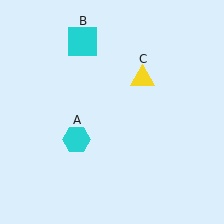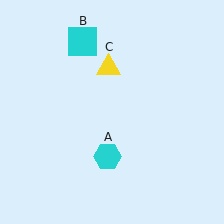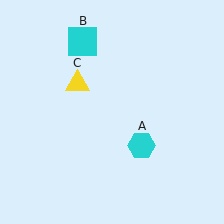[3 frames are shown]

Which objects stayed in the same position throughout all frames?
Cyan square (object B) remained stationary.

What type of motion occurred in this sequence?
The cyan hexagon (object A), yellow triangle (object C) rotated counterclockwise around the center of the scene.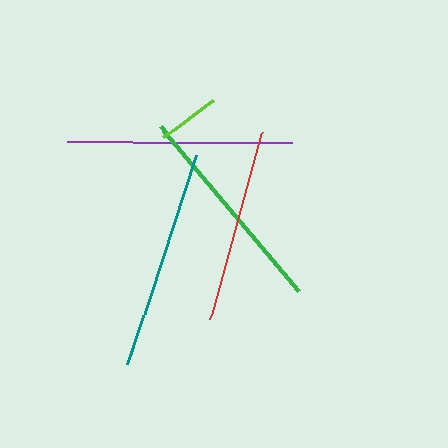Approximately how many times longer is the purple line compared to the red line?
The purple line is approximately 1.2 times the length of the red line.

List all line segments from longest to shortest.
From longest to shortest: purple, teal, green, red, lime.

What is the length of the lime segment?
The lime segment is approximately 61 pixels long.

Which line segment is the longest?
The purple line is the longest at approximately 225 pixels.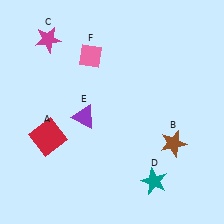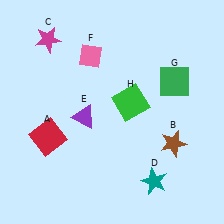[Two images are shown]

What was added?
A green square (G), a green square (H) were added in Image 2.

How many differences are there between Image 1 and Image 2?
There are 2 differences between the two images.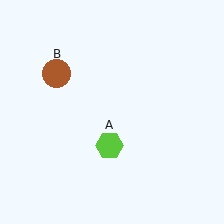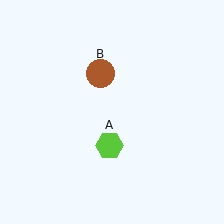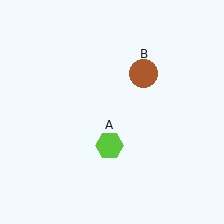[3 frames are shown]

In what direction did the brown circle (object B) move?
The brown circle (object B) moved right.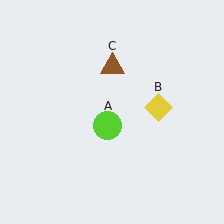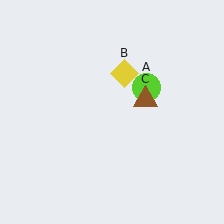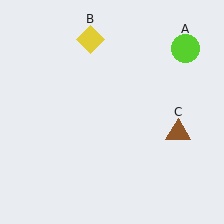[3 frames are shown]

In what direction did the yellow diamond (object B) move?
The yellow diamond (object B) moved up and to the left.